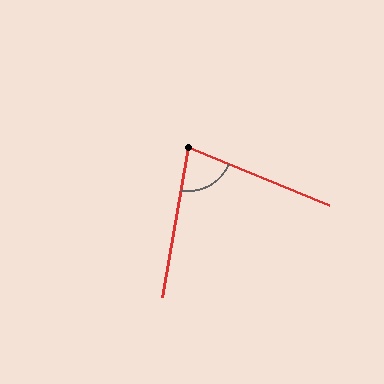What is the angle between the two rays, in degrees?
Approximately 77 degrees.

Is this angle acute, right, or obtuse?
It is acute.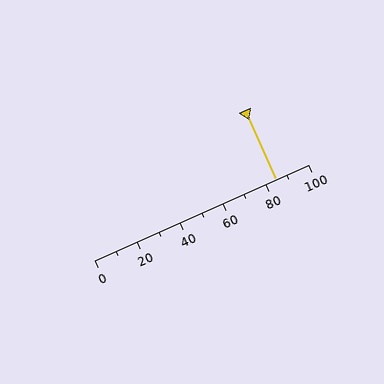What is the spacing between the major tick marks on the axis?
The major ticks are spaced 20 apart.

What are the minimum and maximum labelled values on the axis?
The axis runs from 0 to 100.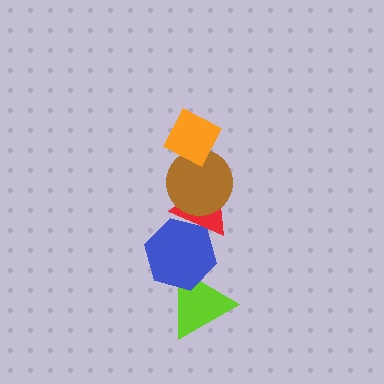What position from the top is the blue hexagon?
The blue hexagon is 4th from the top.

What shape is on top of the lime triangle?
The blue hexagon is on top of the lime triangle.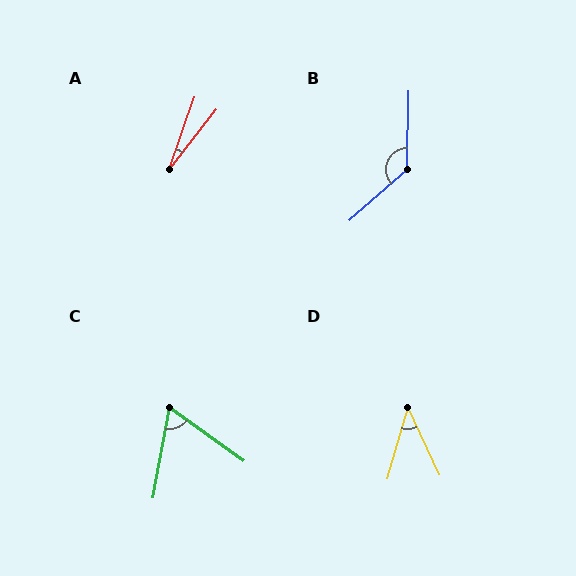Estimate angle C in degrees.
Approximately 64 degrees.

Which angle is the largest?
B, at approximately 132 degrees.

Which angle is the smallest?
A, at approximately 19 degrees.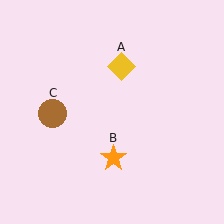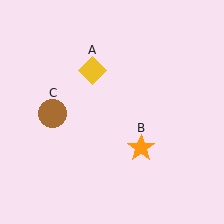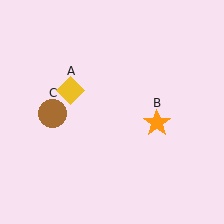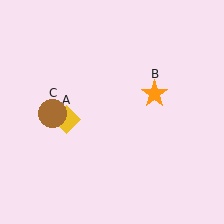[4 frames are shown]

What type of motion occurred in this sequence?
The yellow diamond (object A), orange star (object B) rotated counterclockwise around the center of the scene.